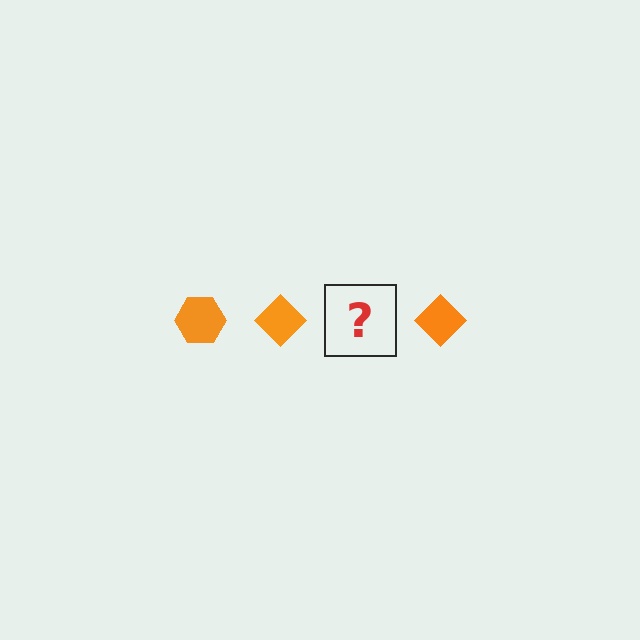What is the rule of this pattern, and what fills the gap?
The rule is that the pattern cycles through hexagon, diamond shapes in orange. The gap should be filled with an orange hexagon.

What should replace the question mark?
The question mark should be replaced with an orange hexagon.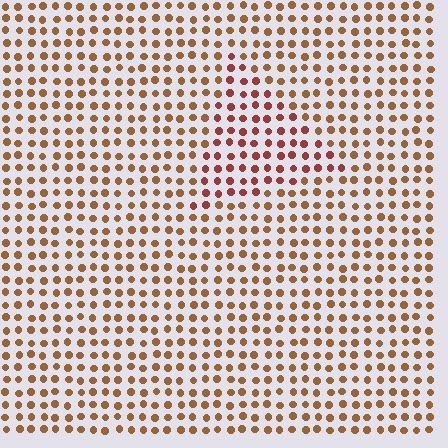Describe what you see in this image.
The image is filled with small brown elements in a uniform arrangement. A triangle-shaped region is visible where the elements are tinted to a slightly different hue, forming a subtle color boundary.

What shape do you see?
I see a triangle.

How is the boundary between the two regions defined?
The boundary is defined purely by a slight shift in hue (about 28 degrees). Spacing, size, and orientation are identical on both sides.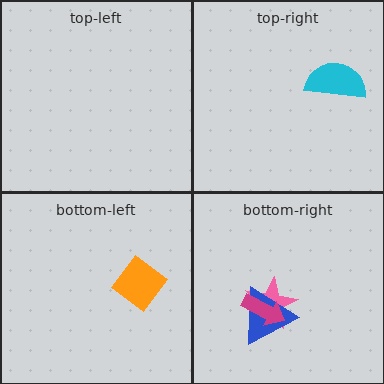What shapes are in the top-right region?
The cyan semicircle.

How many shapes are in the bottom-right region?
3.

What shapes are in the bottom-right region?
The pink star, the blue triangle, the magenta arrow.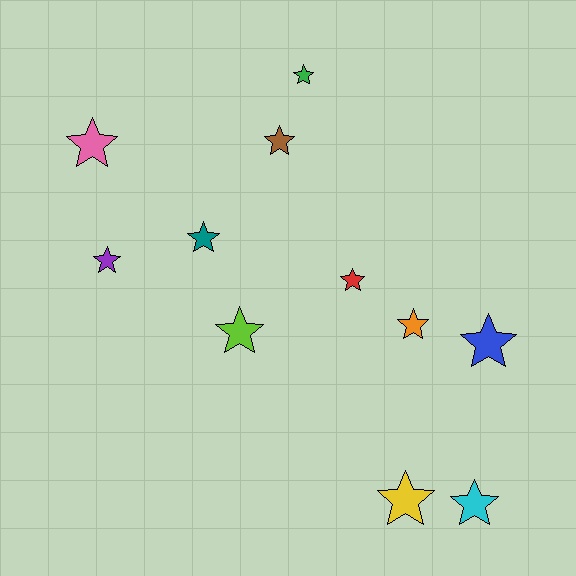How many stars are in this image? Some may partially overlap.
There are 11 stars.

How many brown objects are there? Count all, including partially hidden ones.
There is 1 brown object.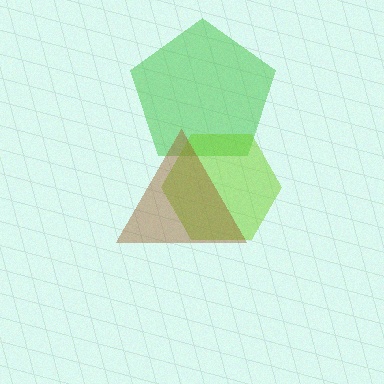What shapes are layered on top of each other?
The layered shapes are: a green pentagon, a lime hexagon, a brown triangle.